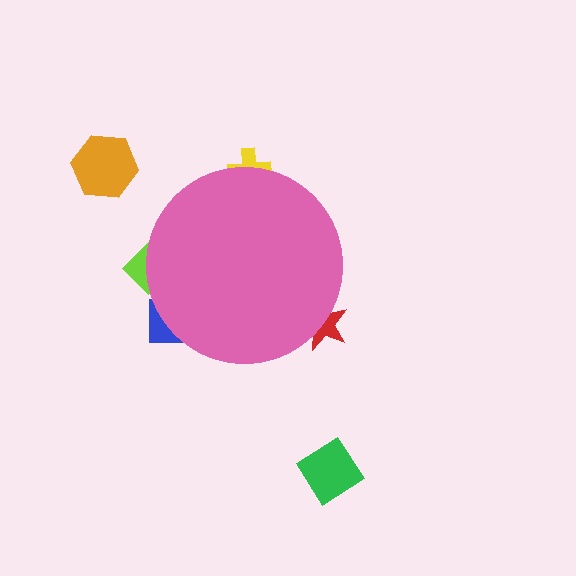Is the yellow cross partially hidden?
Yes, the yellow cross is partially hidden behind the pink circle.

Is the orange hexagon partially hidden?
No, the orange hexagon is fully visible.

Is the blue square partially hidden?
Yes, the blue square is partially hidden behind the pink circle.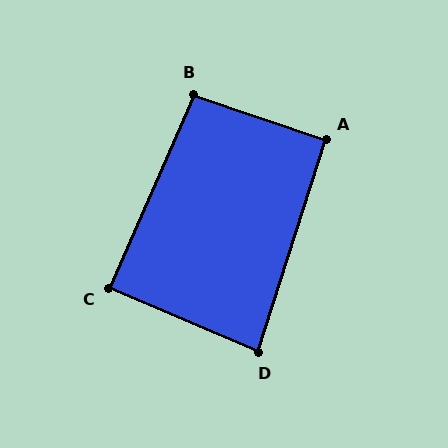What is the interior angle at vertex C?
Approximately 89 degrees (approximately right).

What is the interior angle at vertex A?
Approximately 91 degrees (approximately right).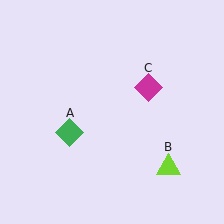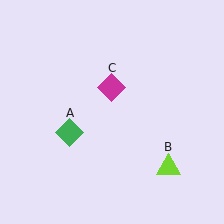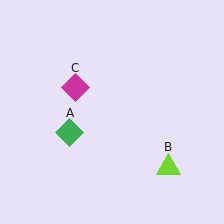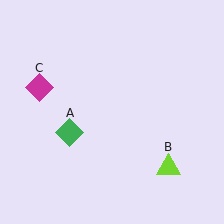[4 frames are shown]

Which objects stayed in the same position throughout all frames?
Green diamond (object A) and lime triangle (object B) remained stationary.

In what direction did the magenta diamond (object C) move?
The magenta diamond (object C) moved left.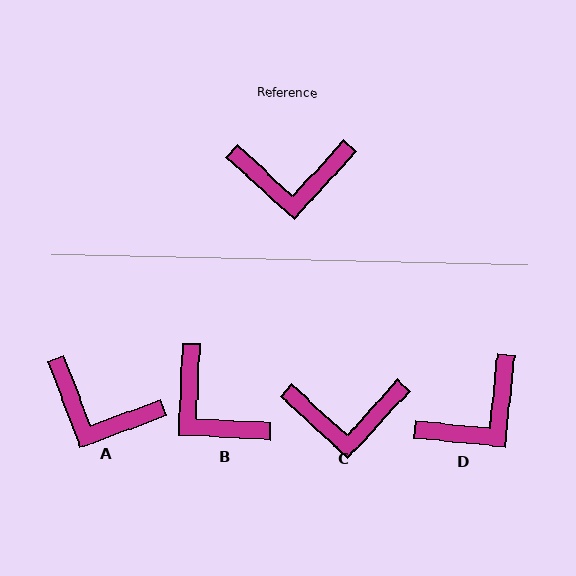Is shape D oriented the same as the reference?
No, it is off by about 37 degrees.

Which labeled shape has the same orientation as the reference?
C.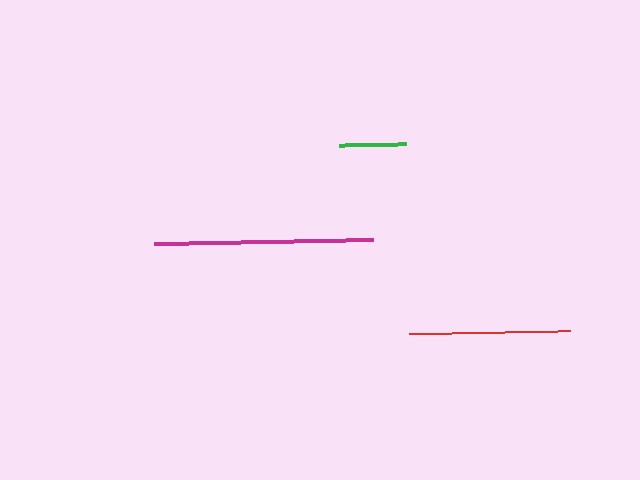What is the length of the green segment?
The green segment is approximately 66 pixels long.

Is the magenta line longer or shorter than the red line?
The magenta line is longer than the red line.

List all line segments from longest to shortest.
From longest to shortest: magenta, red, green.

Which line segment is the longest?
The magenta line is the longest at approximately 219 pixels.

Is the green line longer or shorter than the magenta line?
The magenta line is longer than the green line.